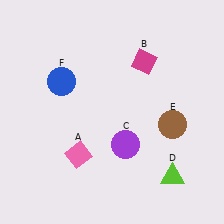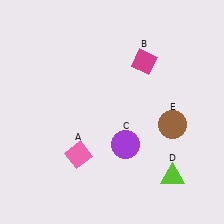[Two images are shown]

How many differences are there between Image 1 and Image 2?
There is 1 difference between the two images.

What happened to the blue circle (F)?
The blue circle (F) was removed in Image 2. It was in the top-left area of Image 1.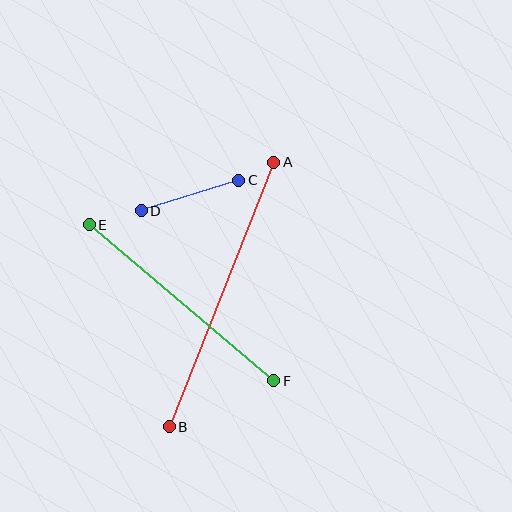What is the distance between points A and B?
The distance is approximately 284 pixels.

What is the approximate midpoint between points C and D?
The midpoint is at approximately (190, 195) pixels.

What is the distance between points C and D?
The distance is approximately 102 pixels.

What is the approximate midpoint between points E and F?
The midpoint is at approximately (182, 303) pixels.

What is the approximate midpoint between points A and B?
The midpoint is at approximately (222, 295) pixels.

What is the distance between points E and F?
The distance is approximately 242 pixels.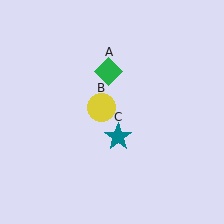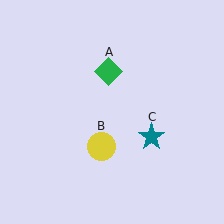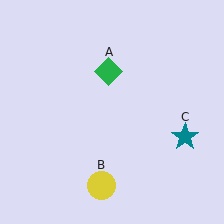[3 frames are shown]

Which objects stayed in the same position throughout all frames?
Green diamond (object A) remained stationary.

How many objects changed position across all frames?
2 objects changed position: yellow circle (object B), teal star (object C).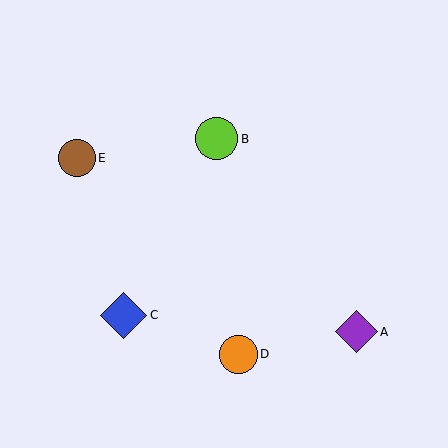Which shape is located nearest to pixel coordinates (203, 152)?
The lime circle (labeled B) at (217, 139) is nearest to that location.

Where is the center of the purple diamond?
The center of the purple diamond is at (356, 332).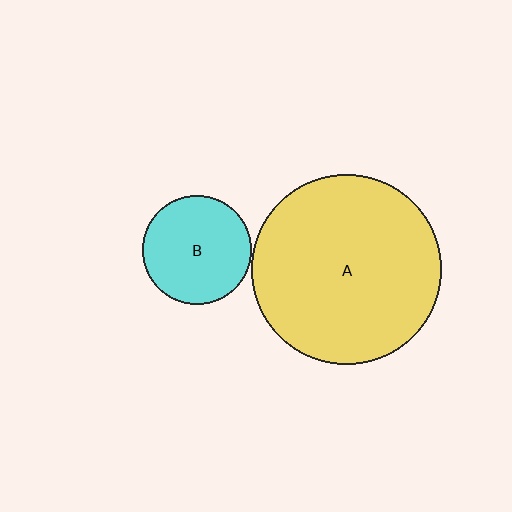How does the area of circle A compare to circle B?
Approximately 3.0 times.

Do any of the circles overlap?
No, none of the circles overlap.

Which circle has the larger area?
Circle A (yellow).